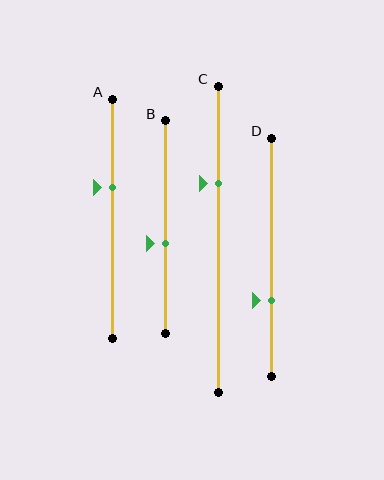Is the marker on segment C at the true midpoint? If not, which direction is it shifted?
No, the marker on segment C is shifted upward by about 18% of the segment length.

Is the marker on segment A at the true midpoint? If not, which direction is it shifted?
No, the marker on segment A is shifted upward by about 13% of the segment length.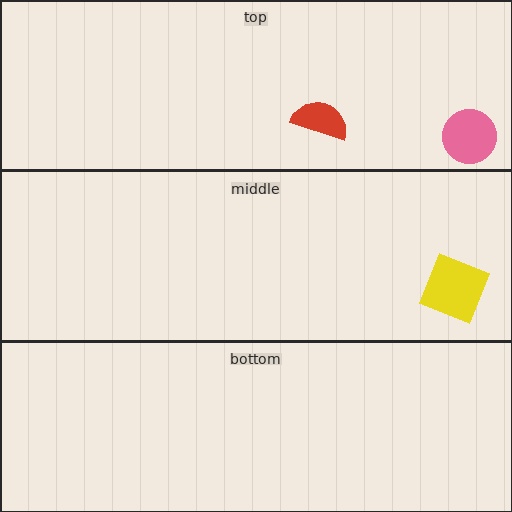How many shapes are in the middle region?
1.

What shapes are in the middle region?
The yellow square.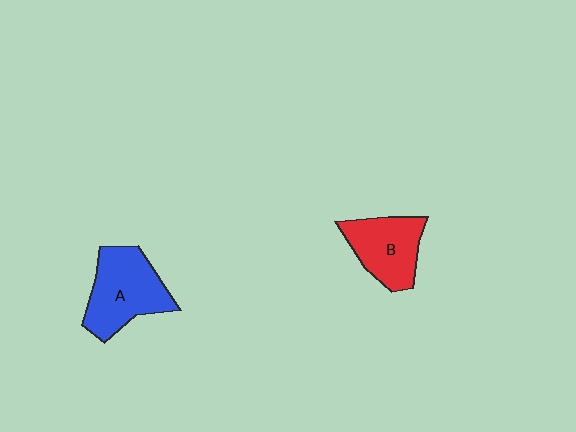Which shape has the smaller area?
Shape B (red).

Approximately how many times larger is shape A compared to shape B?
Approximately 1.2 times.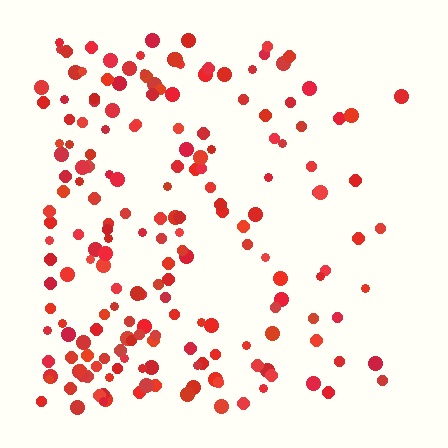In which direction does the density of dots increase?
From right to left, with the left side densest.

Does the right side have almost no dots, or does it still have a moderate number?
Still a moderate number, just noticeably fewer than the left.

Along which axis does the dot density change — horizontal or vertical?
Horizontal.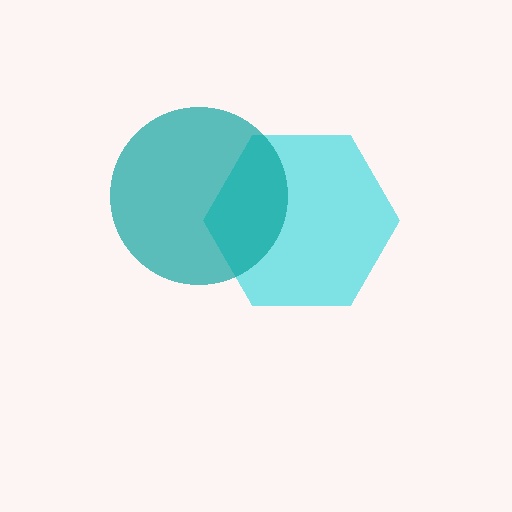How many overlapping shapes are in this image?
There are 2 overlapping shapes in the image.